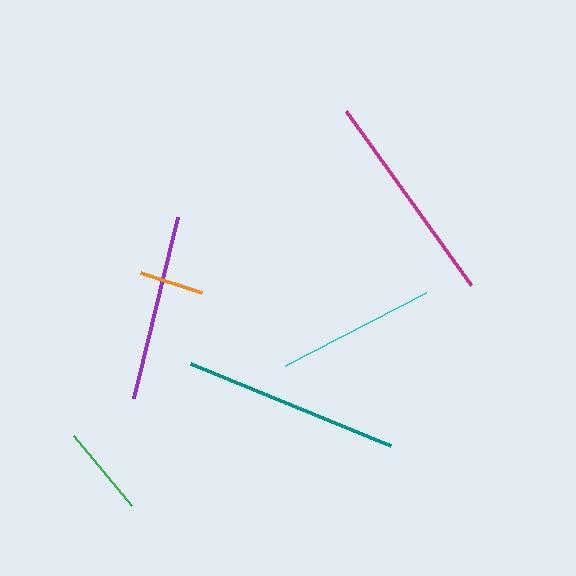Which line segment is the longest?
The teal line is the longest at approximately 216 pixels.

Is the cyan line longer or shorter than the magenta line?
The magenta line is longer than the cyan line.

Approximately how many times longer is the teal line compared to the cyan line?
The teal line is approximately 1.4 times the length of the cyan line.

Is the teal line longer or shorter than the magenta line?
The teal line is longer than the magenta line.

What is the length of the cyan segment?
The cyan segment is approximately 159 pixels long.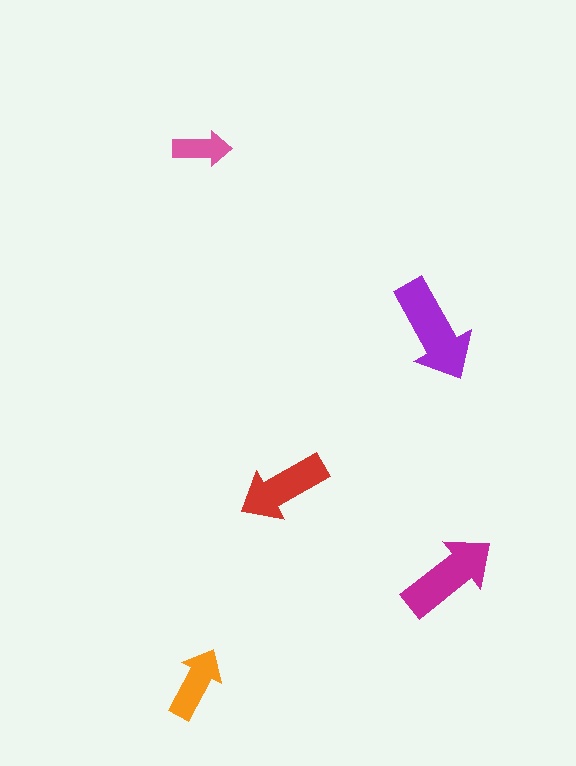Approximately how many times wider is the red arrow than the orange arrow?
About 1.5 times wider.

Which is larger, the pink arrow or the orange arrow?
The orange one.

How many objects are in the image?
There are 5 objects in the image.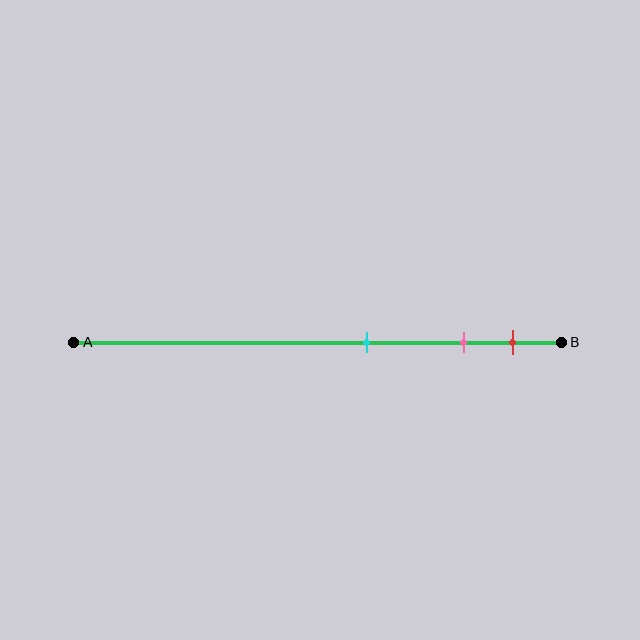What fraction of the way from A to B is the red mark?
The red mark is approximately 90% (0.9) of the way from A to B.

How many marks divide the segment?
There are 3 marks dividing the segment.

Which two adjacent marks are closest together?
The pink and red marks are the closest adjacent pair.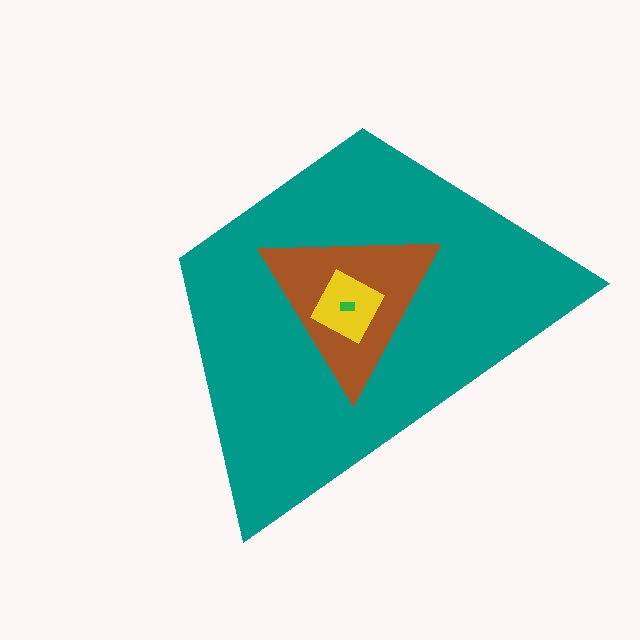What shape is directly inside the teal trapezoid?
The brown triangle.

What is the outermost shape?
The teal trapezoid.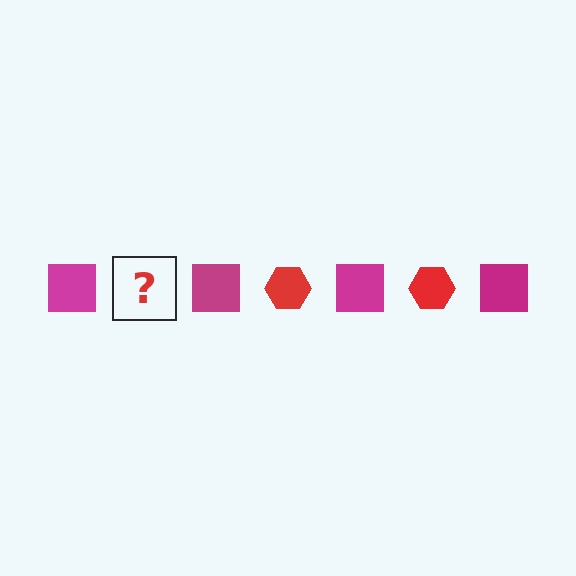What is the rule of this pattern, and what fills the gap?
The rule is that the pattern alternates between magenta square and red hexagon. The gap should be filled with a red hexagon.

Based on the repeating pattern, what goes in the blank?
The blank should be a red hexagon.